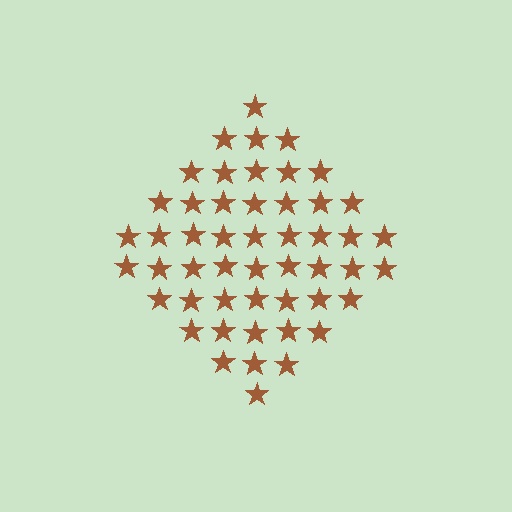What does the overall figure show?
The overall figure shows a diamond.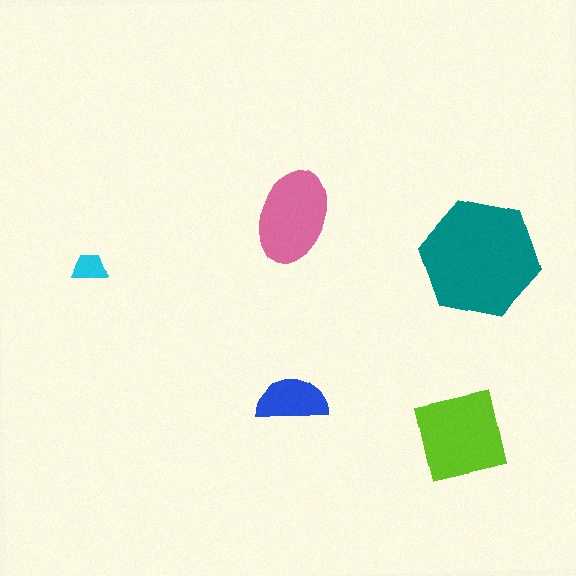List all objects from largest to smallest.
The teal hexagon, the lime square, the pink ellipse, the blue semicircle, the cyan trapezoid.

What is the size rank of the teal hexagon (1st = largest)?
1st.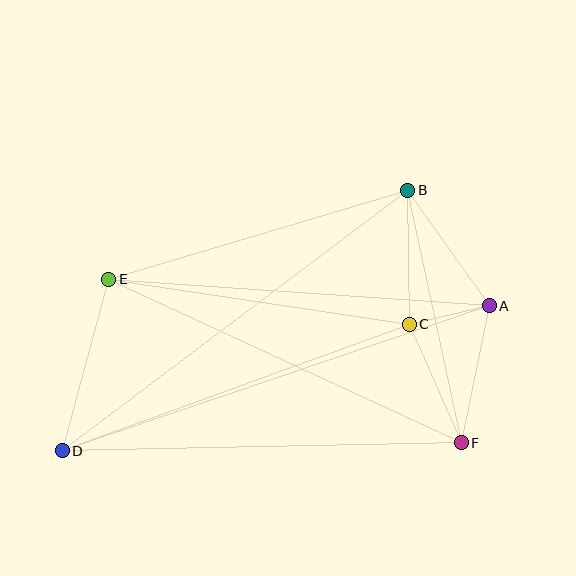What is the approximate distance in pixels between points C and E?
The distance between C and E is approximately 304 pixels.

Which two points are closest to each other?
Points A and C are closest to each other.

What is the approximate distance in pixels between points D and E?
The distance between D and E is approximately 178 pixels.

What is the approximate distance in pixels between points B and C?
The distance between B and C is approximately 134 pixels.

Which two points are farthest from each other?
Points A and D are farthest from each other.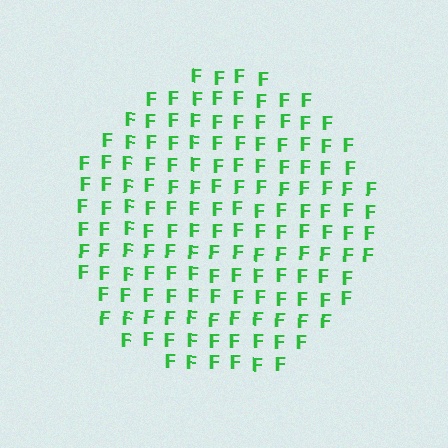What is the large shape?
The large shape is a circle.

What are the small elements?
The small elements are letter F's.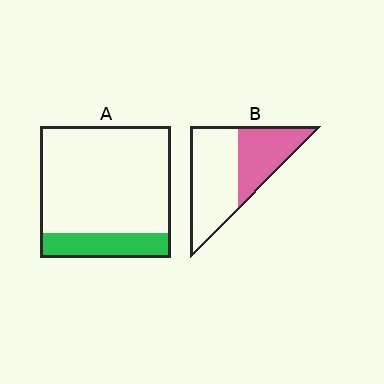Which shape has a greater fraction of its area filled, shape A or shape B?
Shape B.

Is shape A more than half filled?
No.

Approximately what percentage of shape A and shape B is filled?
A is approximately 20% and B is approximately 40%.